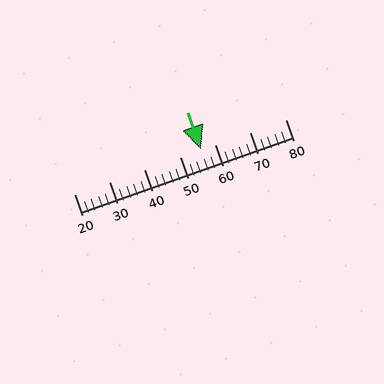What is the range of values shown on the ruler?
The ruler shows values from 20 to 80.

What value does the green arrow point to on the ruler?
The green arrow points to approximately 56.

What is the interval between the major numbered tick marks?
The major tick marks are spaced 10 units apart.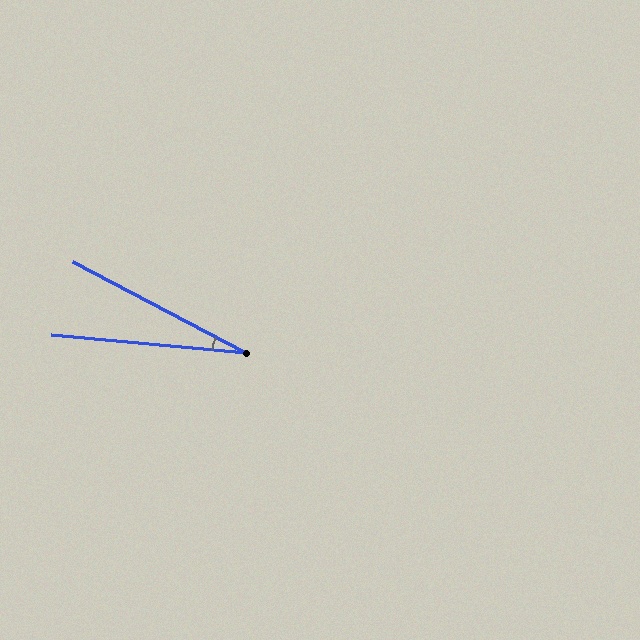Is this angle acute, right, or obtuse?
It is acute.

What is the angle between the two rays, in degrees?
Approximately 23 degrees.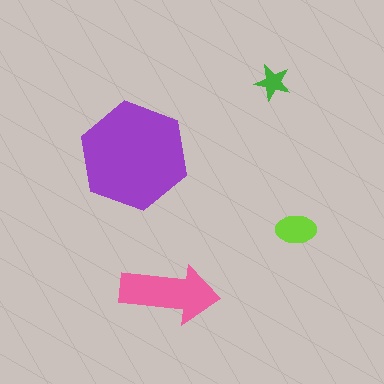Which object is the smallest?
The green star.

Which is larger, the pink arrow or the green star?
The pink arrow.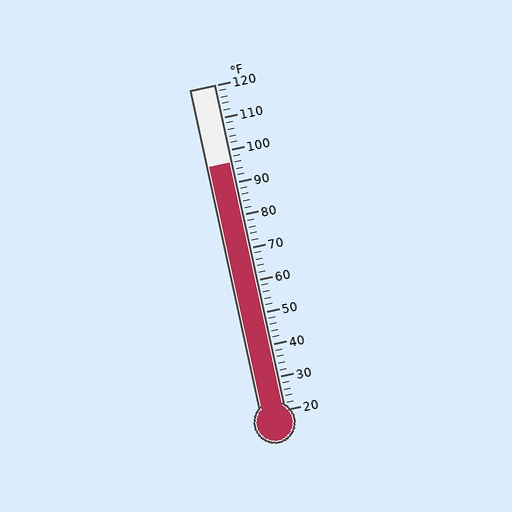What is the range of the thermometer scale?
The thermometer scale ranges from 20°F to 120°F.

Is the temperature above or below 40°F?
The temperature is above 40°F.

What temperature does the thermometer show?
The thermometer shows approximately 96°F.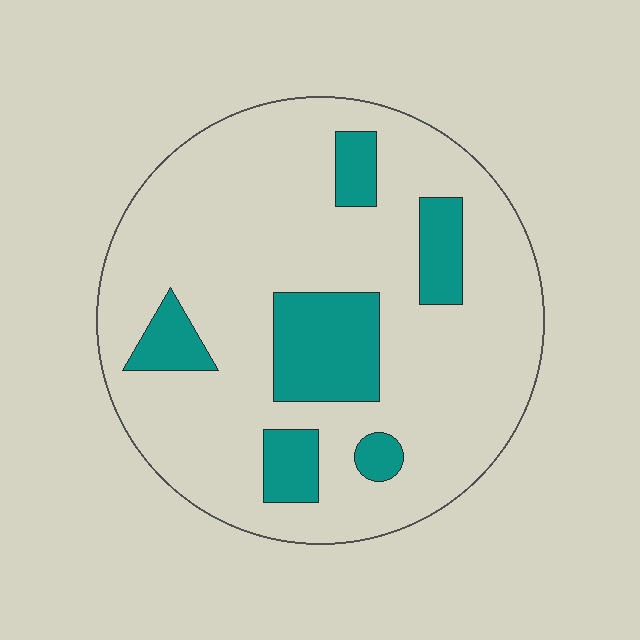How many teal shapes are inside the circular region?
6.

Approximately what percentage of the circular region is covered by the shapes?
Approximately 20%.